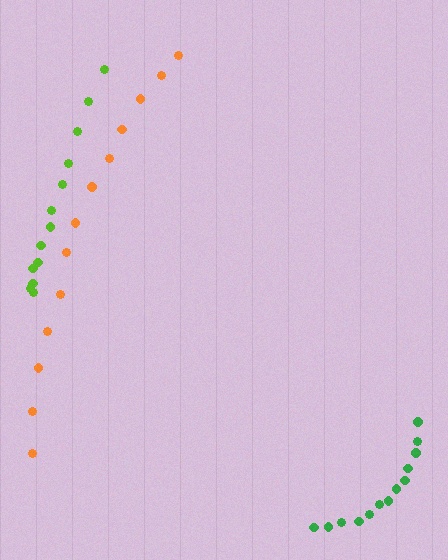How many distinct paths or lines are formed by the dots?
There are 3 distinct paths.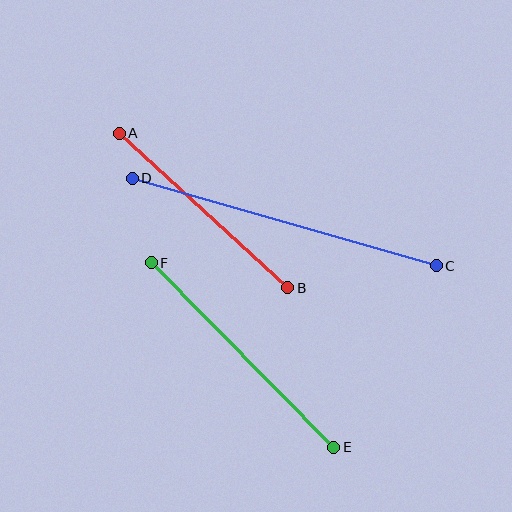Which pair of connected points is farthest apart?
Points C and D are farthest apart.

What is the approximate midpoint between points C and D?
The midpoint is at approximately (284, 222) pixels.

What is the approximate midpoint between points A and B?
The midpoint is at approximately (204, 211) pixels.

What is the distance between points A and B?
The distance is approximately 228 pixels.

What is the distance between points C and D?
The distance is approximately 316 pixels.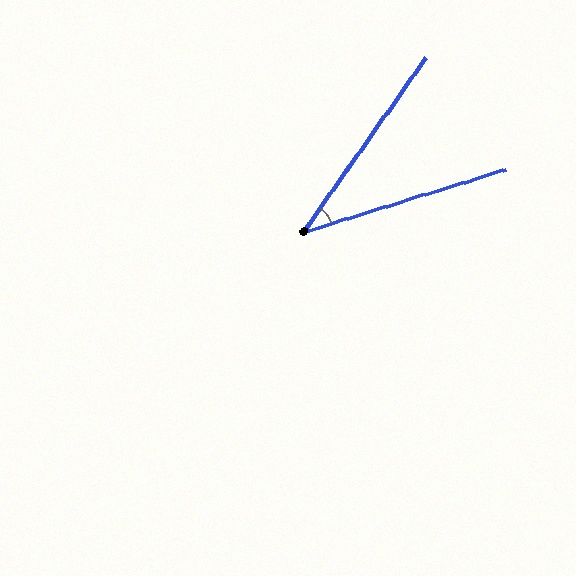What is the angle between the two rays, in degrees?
Approximately 38 degrees.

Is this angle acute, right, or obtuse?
It is acute.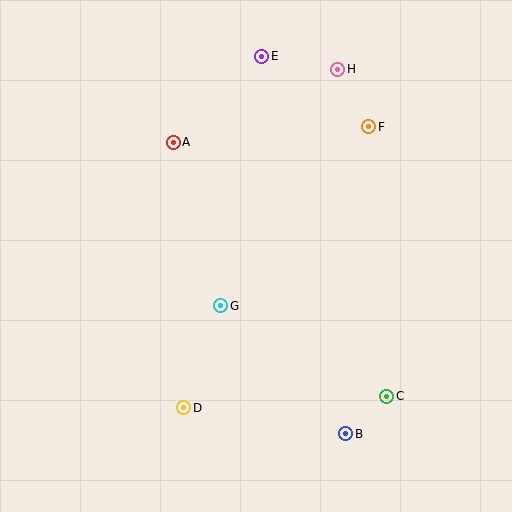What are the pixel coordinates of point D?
Point D is at (184, 408).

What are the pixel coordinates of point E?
Point E is at (262, 56).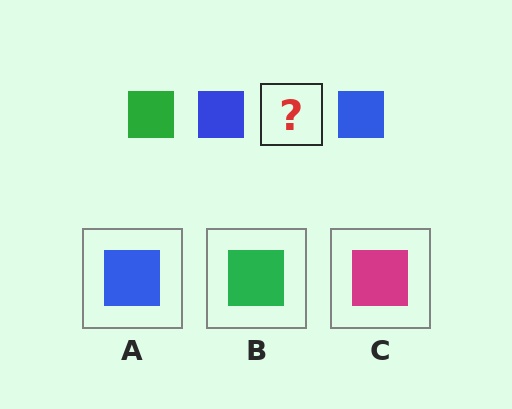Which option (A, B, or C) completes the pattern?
B.